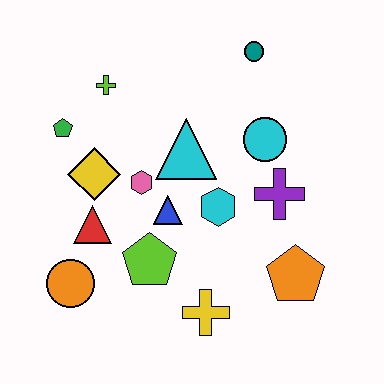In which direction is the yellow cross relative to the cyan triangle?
The yellow cross is below the cyan triangle.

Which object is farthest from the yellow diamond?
The orange pentagon is farthest from the yellow diamond.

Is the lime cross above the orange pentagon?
Yes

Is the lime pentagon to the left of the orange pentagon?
Yes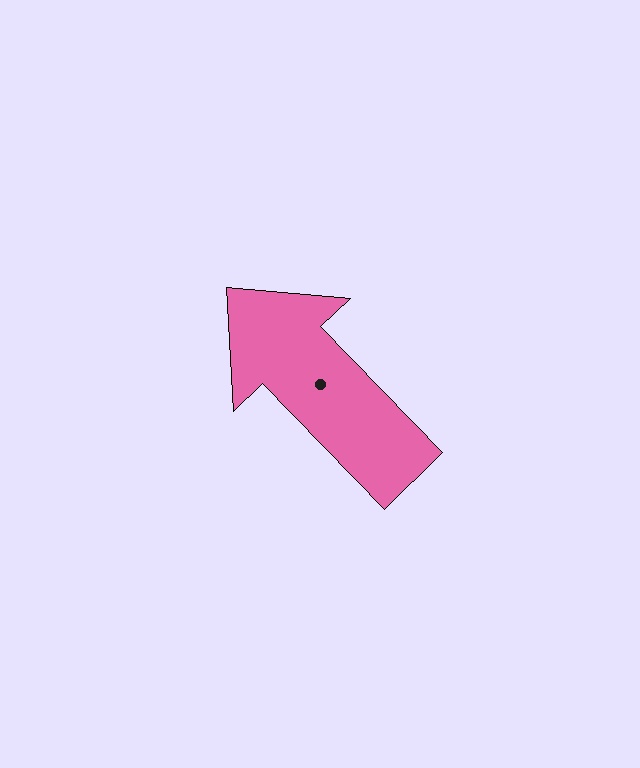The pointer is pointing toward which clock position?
Roughly 11 o'clock.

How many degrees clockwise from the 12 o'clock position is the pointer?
Approximately 316 degrees.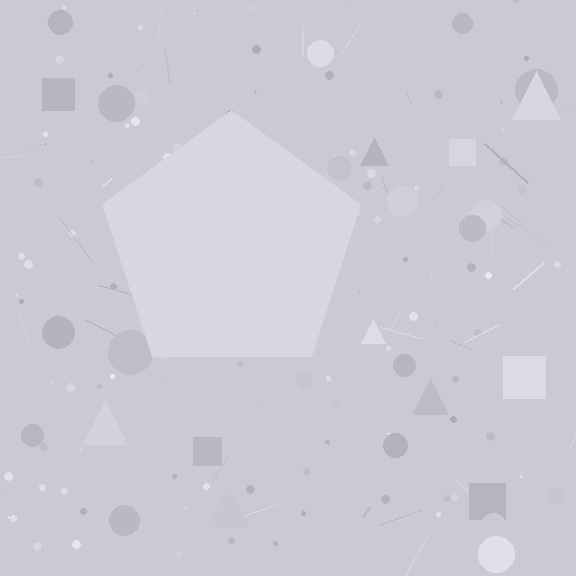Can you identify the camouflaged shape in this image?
The camouflaged shape is a pentagon.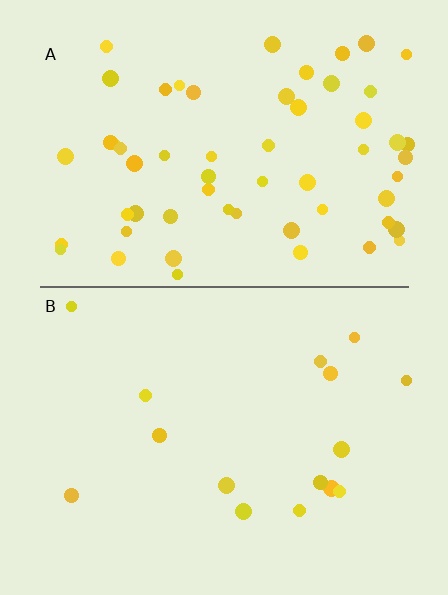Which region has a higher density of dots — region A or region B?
A (the top).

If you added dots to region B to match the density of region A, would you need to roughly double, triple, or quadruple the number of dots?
Approximately quadruple.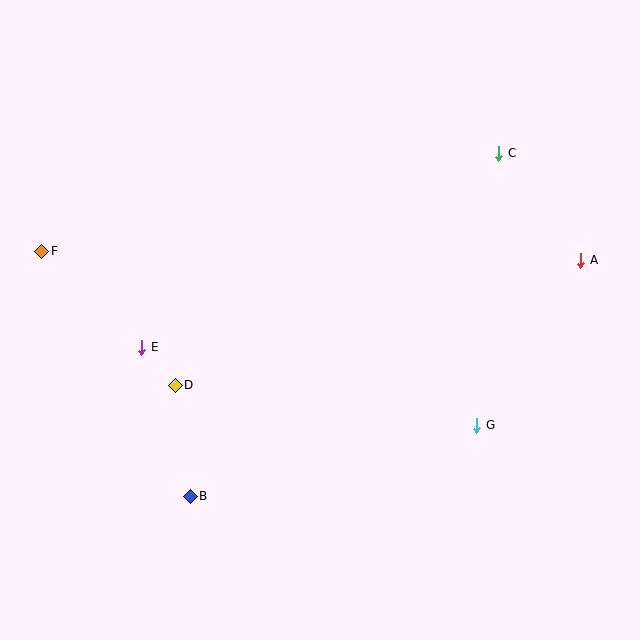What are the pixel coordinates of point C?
Point C is at (499, 153).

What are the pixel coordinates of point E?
Point E is at (142, 347).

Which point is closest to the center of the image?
Point D at (175, 385) is closest to the center.